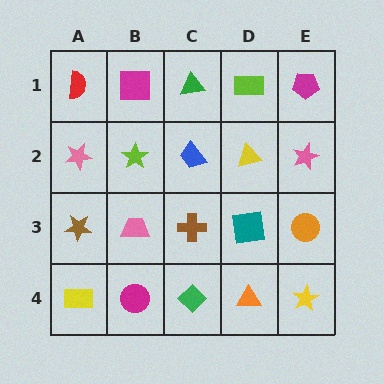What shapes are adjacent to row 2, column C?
A green triangle (row 1, column C), a brown cross (row 3, column C), a lime star (row 2, column B), a yellow triangle (row 2, column D).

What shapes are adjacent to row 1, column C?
A blue trapezoid (row 2, column C), a magenta square (row 1, column B), a lime rectangle (row 1, column D).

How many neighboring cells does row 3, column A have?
3.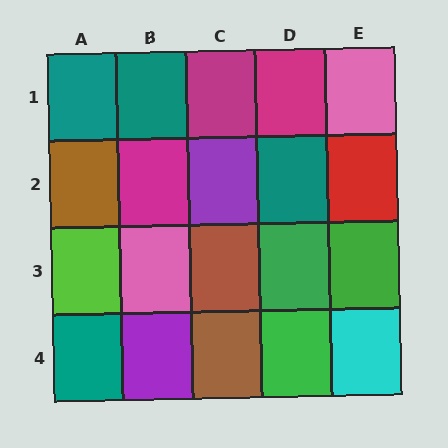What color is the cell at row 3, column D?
Green.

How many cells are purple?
2 cells are purple.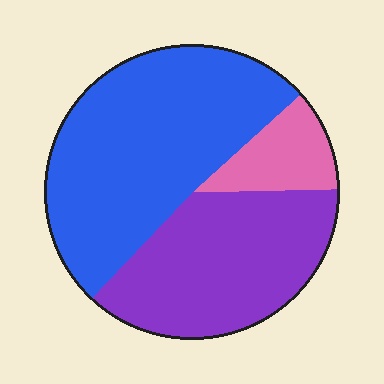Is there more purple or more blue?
Blue.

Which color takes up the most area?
Blue, at roughly 50%.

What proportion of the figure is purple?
Purple takes up between a third and a half of the figure.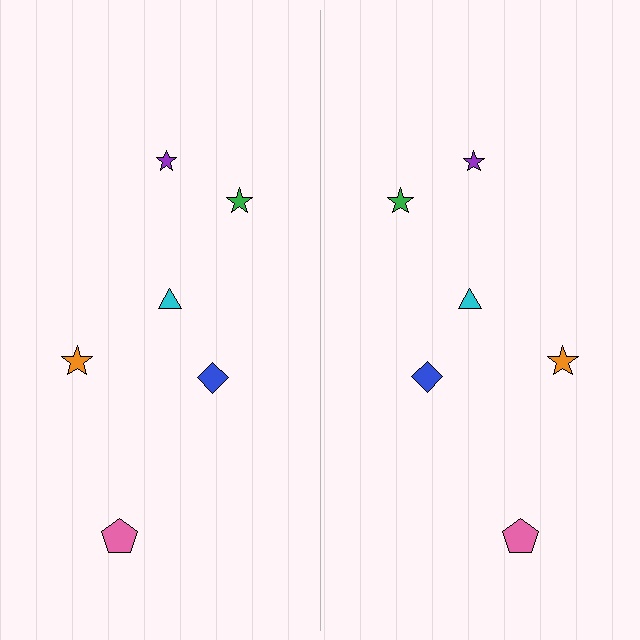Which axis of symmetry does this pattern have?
The pattern has a vertical axis of symmetry running through the center of the image.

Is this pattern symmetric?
Yes, this pattern has bilateral (reflection) symmetry.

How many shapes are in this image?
There are 12 shapes in this image.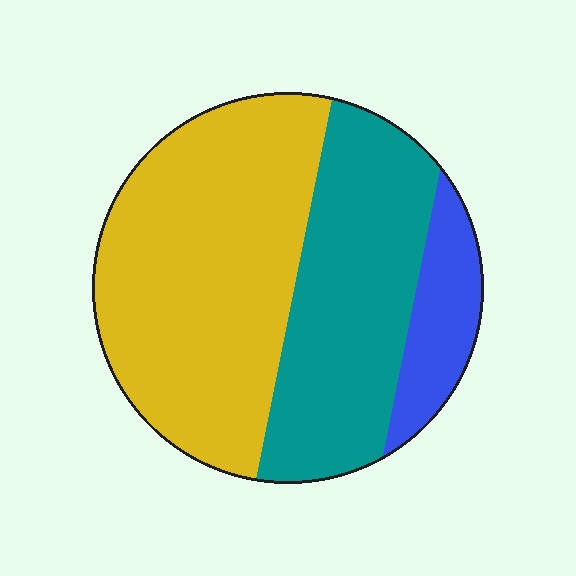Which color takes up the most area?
Yellow, at roughly 50%.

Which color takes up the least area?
Blue, at roughly 10%.